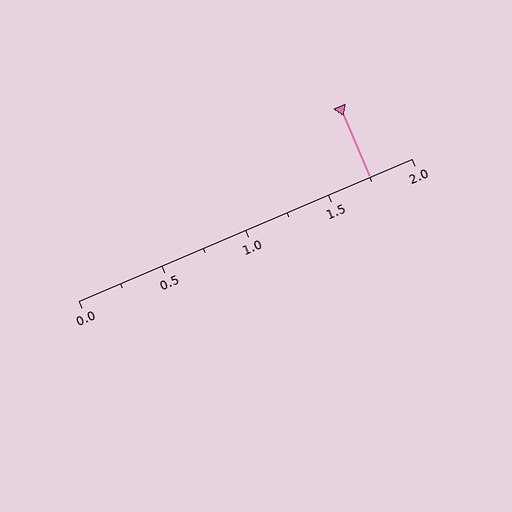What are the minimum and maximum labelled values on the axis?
The axis runs from 0.0 to 2.0.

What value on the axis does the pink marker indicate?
The marker indicates approximately 1.75.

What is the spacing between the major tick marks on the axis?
The major ticks are spaced 0.5 apart.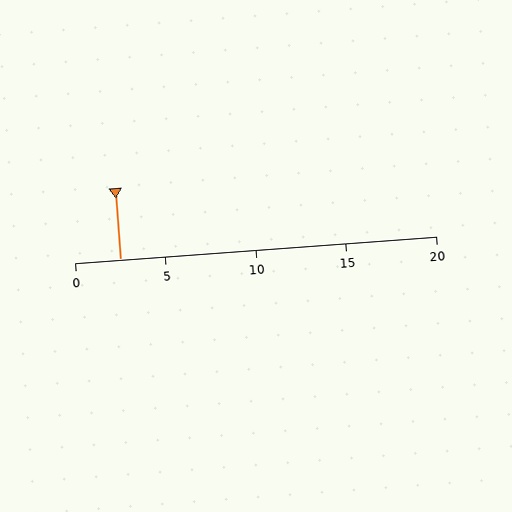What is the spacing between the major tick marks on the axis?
The major ticks are spaced 5 apart.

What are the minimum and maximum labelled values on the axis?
The axis runs from 0 to 20.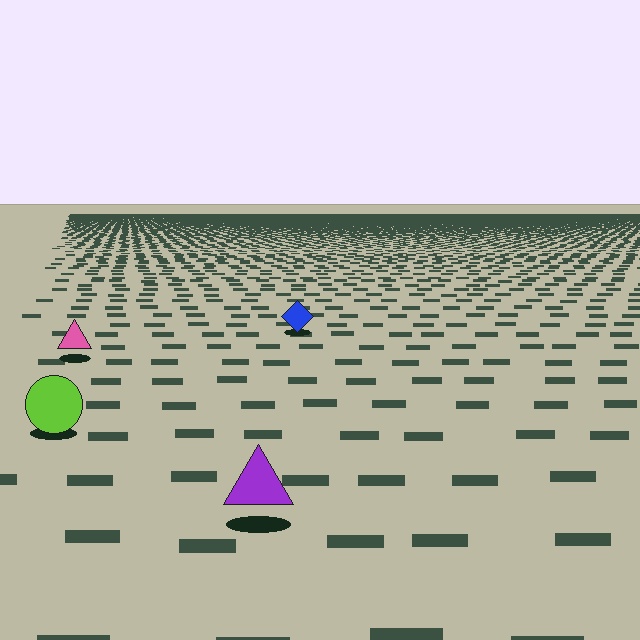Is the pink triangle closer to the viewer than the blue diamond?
Yes. The pink triangle is closer — you can tell from the texture gradient: the ground texture is coarser near it.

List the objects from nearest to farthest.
From nearest to farthest: the purple triangle, the lime circle, the pink triangle, the blue diamond.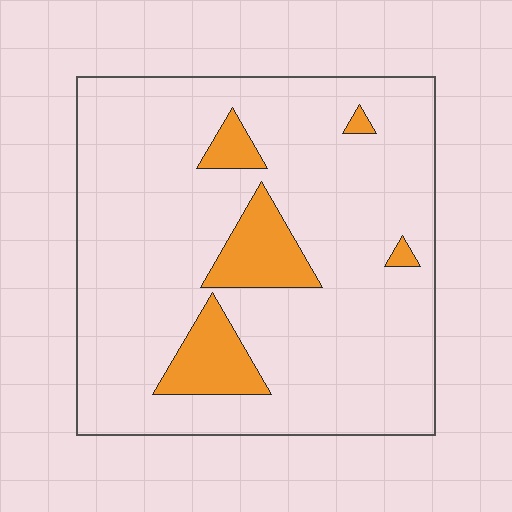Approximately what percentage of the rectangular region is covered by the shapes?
Approximately 15%.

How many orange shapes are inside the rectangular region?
5.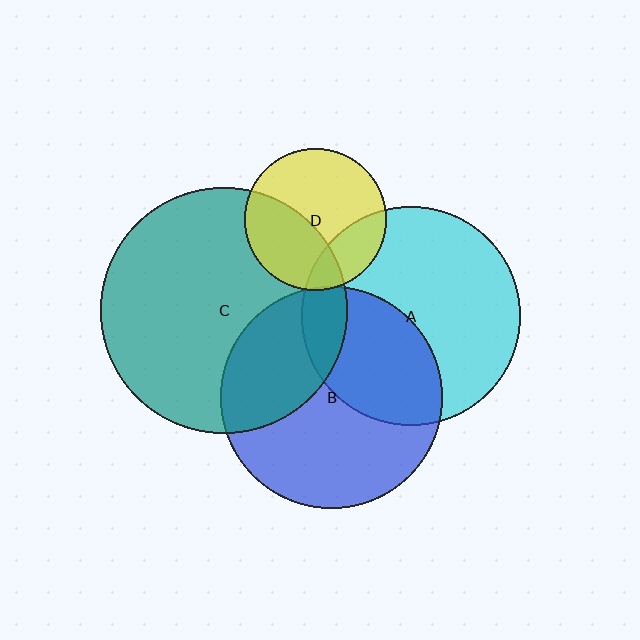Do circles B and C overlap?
Yes.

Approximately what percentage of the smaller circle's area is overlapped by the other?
Approximately 35%.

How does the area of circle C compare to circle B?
Approximately 1.2 times.